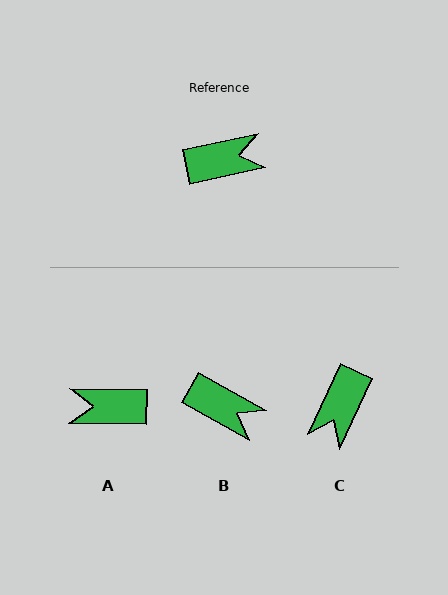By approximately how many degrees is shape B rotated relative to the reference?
Approximately 41 degrees clockwise.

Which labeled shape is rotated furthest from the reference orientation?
A, about 167 degrees away.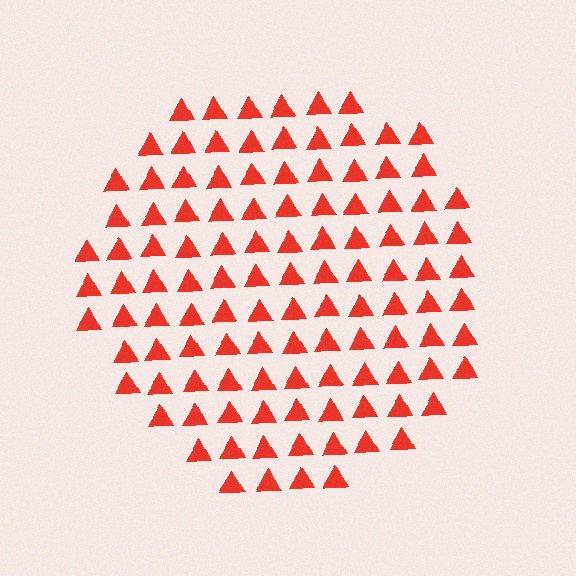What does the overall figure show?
The overall figure shows a circle.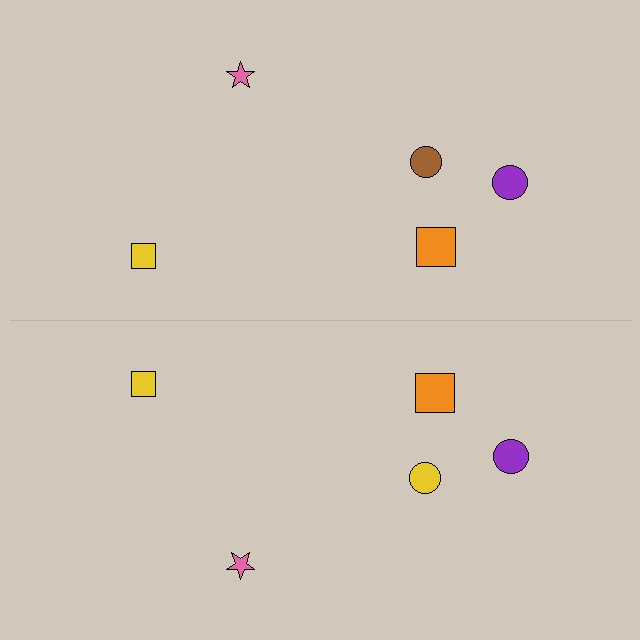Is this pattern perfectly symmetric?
No, the pattern is not perfectly symmetric. The yellow circle on the bottom side breaks the symmetry — its mirror counterpart is brown.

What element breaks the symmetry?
The yellow circle on the bottom side breaks the symmetry — its mirror counterpart is brown.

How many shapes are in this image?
There are 10 shapes in this image.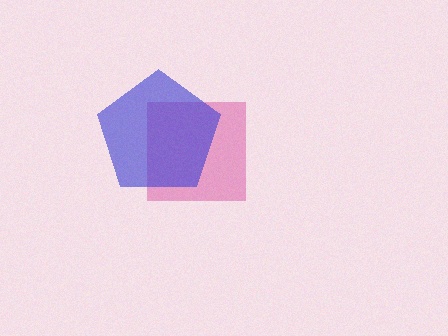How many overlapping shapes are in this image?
There are 2 overlapping shapes in the image.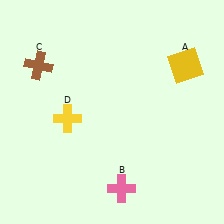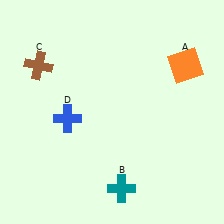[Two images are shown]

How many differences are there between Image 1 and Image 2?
There are 3 differences between the two images.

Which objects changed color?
A changed from yellow to orange. B changed from pink to teal. D changed from yellow to blue.